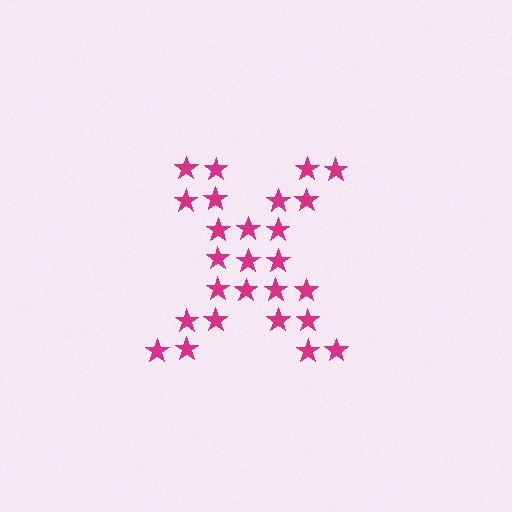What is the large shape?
The large shape is the letter X.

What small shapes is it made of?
It is made of small stars.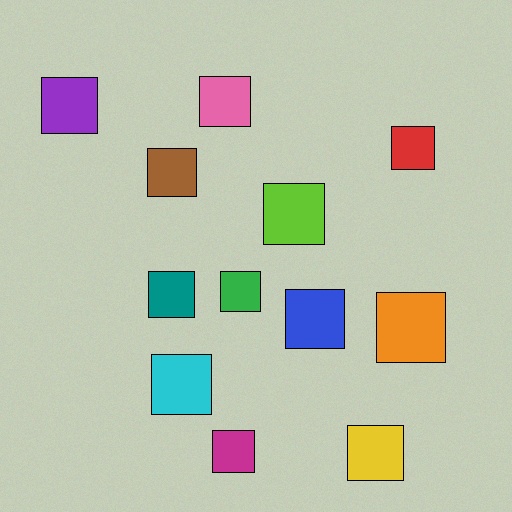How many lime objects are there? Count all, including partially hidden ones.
There is 1 lime object.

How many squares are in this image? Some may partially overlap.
There are 12 squares.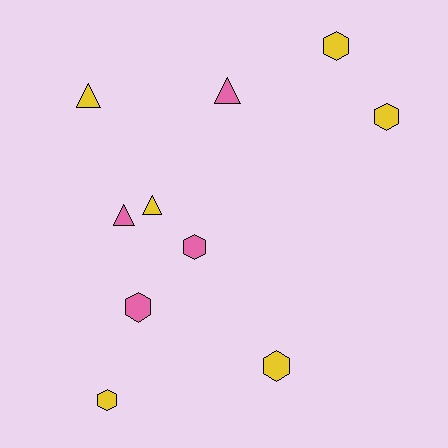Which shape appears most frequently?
Hexagon, with 6 objects.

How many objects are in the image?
There are 10 objects.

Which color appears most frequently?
Yellow, with 6 objects.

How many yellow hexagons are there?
There are 4 yellow hexagons.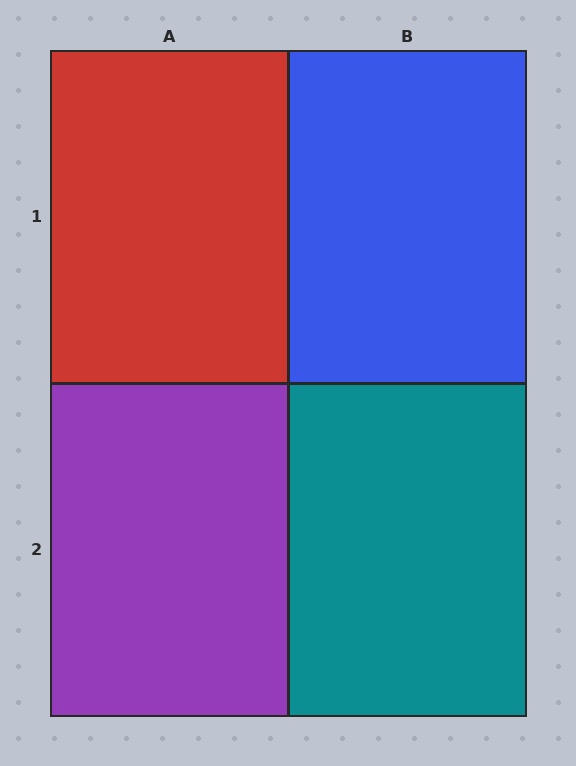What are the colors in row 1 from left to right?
Red, blue.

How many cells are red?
1 cell is red.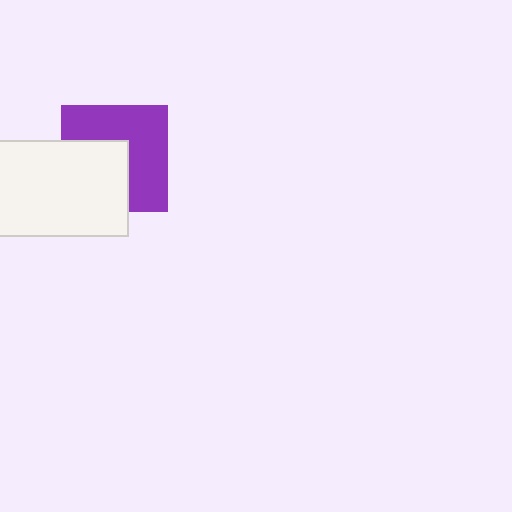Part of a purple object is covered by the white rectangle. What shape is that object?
It is a square.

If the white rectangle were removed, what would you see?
You would see the complete purple square.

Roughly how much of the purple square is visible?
About half of it is visible (roughly 56%).